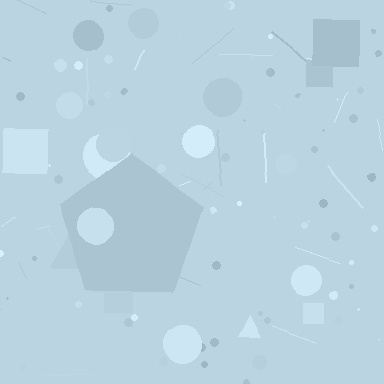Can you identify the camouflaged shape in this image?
The camouflaged shape is a pentagon.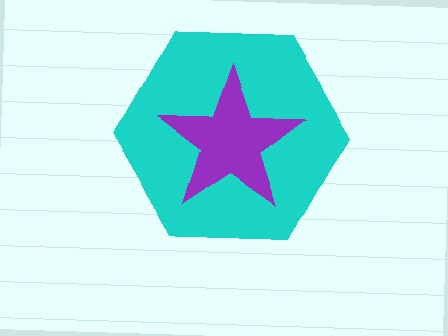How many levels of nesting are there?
2.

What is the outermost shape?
The cyan hexagon.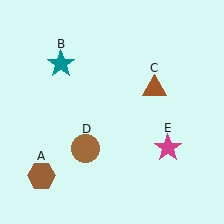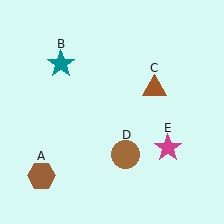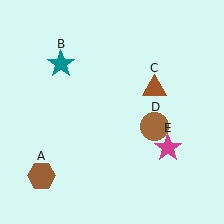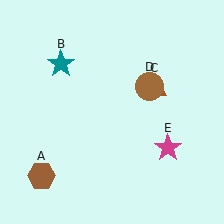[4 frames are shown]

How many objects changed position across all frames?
1 object changed position: brown circle (object D).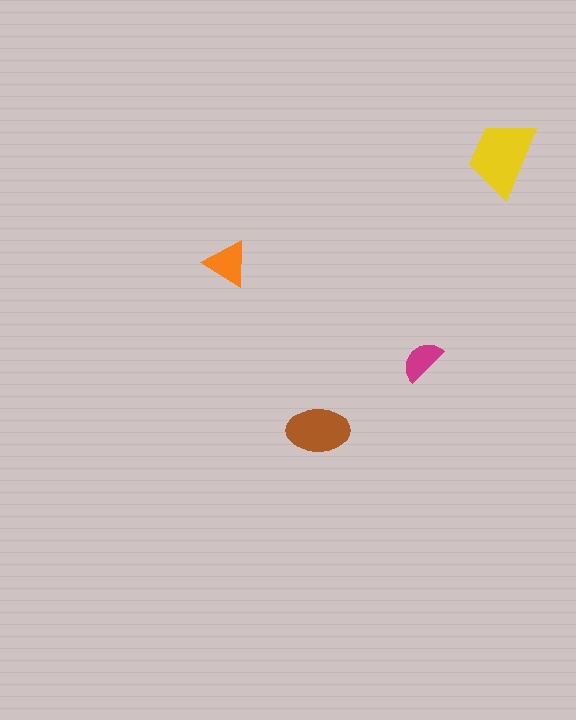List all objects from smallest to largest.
The magenta semicircle, the orange triangle, the brown ellipse, the yellow trapezoid.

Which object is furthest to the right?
The yellow trapezoid is rightmost.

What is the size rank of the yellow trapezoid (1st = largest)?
1st.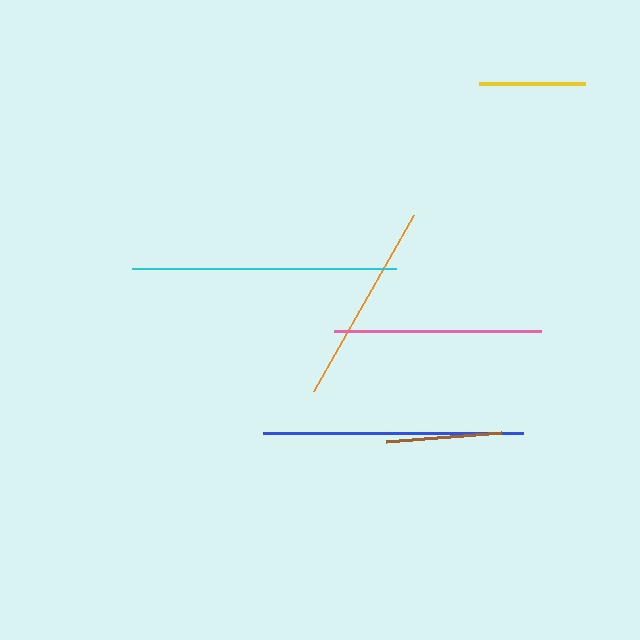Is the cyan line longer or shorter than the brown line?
The cyan line is longer than the brown line.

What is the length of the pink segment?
The pink segment is approximately 208 pixels long.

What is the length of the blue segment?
The blue segment is approximately 260 pixels long.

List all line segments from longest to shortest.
From longest to shortest: cyan, blue, pink, orange, brown, yellow.